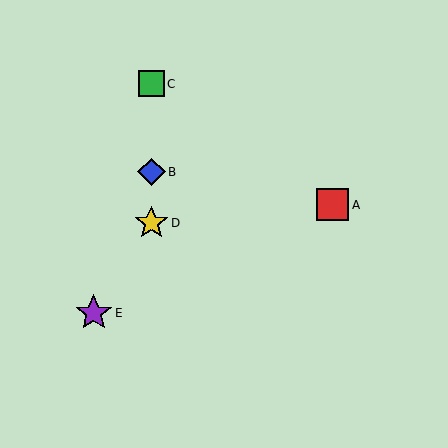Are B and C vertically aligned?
Yes, both are at x≈151.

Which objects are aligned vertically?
Objects B, C, D are aligned vertically.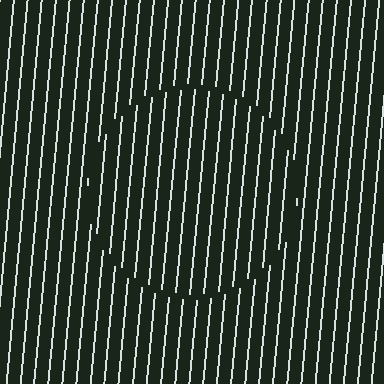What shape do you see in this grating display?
An illusory circle. The interior of the shape contains the same grating, shifted by half a period — the contour is defined by the phase discontinuity where line-ends from the inner and outer gratings abut.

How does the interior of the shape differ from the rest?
The interior of the shape contains the same grating, shifted by half a period — the contour is defined by the phase discontinuity where line-ends from the inner and outer gratings abut.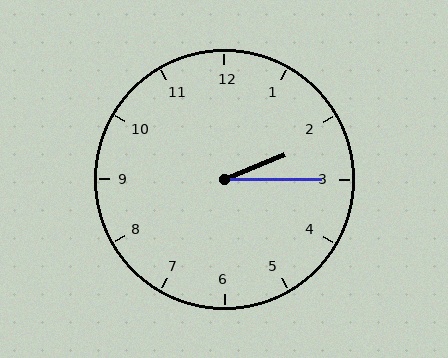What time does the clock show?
2:15.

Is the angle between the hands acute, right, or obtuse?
It is acute.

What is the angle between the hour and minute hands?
Approximately 22 degrees.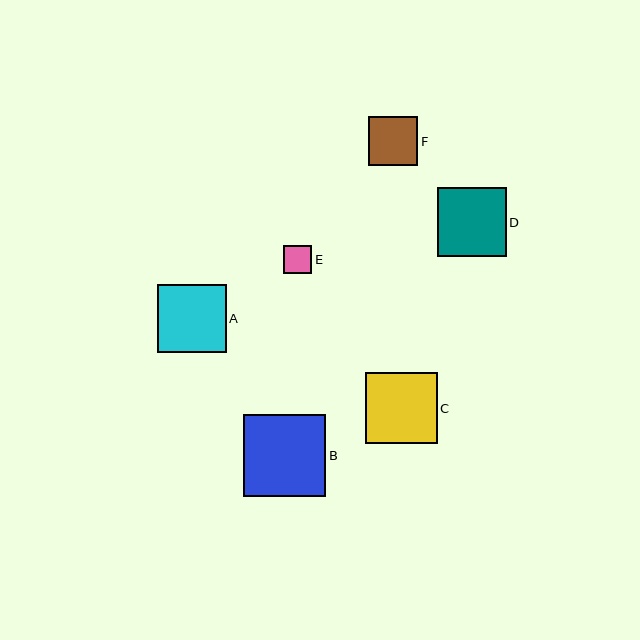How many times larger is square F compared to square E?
Square F is approximately 1.8 times the size of square E.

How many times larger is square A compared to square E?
Square A is approximately 2.4 times the size of square E.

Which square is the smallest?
Square E is the smallest with a size of approximately 28 pixels.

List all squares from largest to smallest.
From largest to smallest: B, C, D, A, F, E.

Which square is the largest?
Square B is the largest with a size of approximately 82 pixels.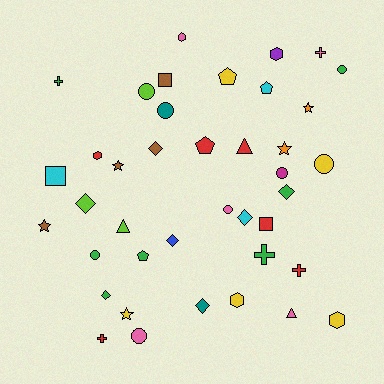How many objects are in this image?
There are 40 objects.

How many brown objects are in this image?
There are 4 brown objects.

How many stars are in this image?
There are 5 stars.